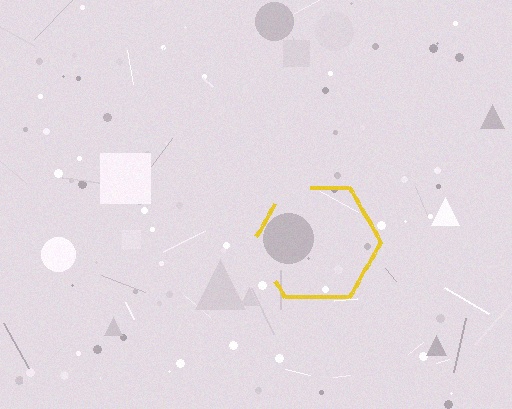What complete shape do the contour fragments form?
The contour fragments form a hexagon.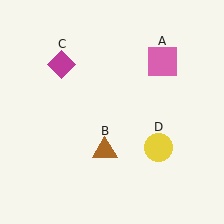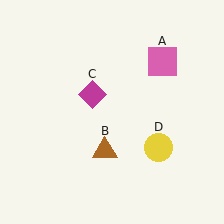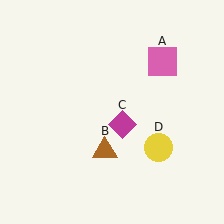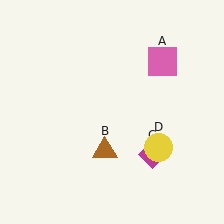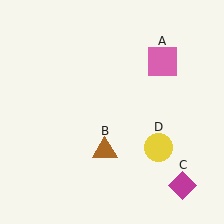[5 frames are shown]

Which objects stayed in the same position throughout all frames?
Pink square (object A) and brown triangle (object B) and yellow circle (object D) remained stationary.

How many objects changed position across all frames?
1 object changed position: magenta diamond (object C).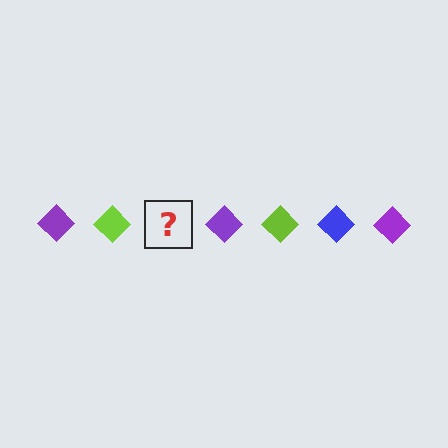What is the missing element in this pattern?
The missing element is a blue diamond.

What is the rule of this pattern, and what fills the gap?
The rule is that the pattern cycles through purple, lime, blue diamonds. The gap should be filled with a blue diamond.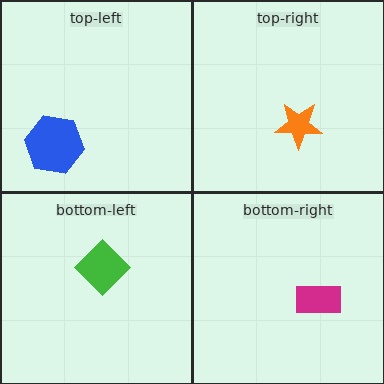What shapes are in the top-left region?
The blue hexagon.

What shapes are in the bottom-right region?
The magenta rectangle.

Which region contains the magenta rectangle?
The bottom-right region.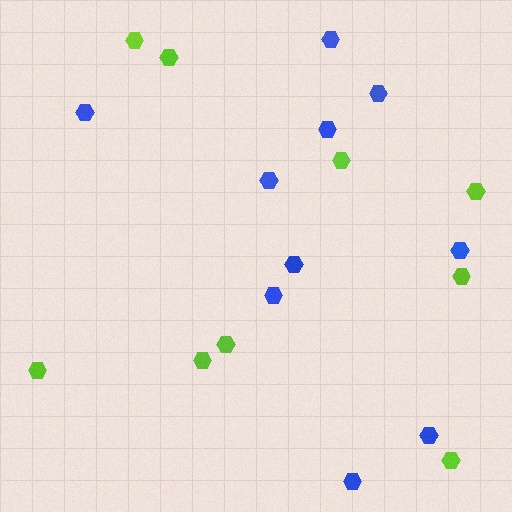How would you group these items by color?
There are 2 groups: one group of blue hexagons (10) and one group of lime hexagons (9).